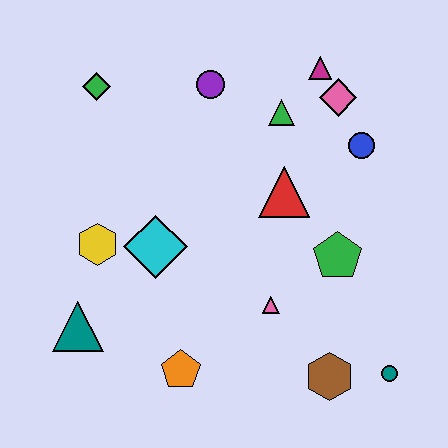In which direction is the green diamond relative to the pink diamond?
The green diamond is to the left of the pink diamond.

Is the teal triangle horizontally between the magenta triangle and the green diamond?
No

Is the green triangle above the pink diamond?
No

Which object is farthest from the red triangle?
The teal triangle is farthest from the red triangle.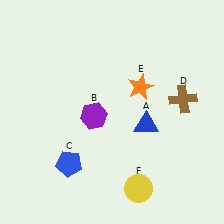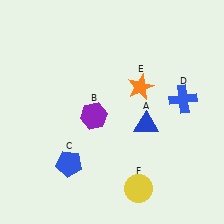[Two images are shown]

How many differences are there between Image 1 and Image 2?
There is 1 difference between the two images.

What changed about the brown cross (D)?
In Image 1, D is brown. In Image 2, it changed to blue.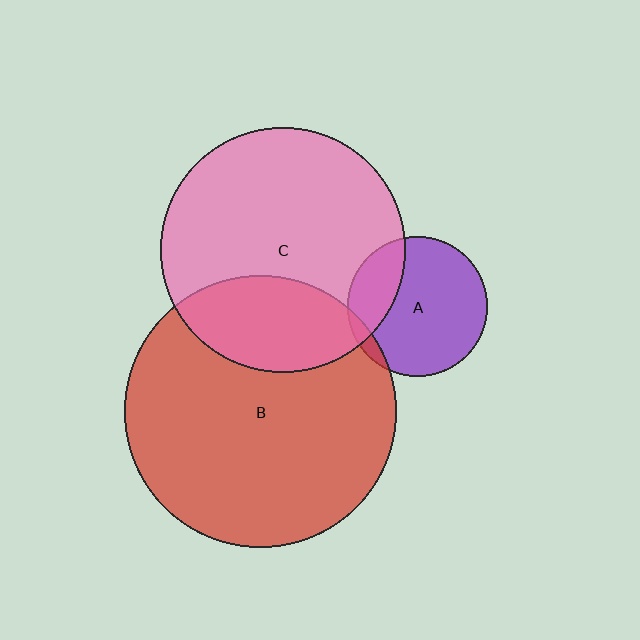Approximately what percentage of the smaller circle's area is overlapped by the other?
Approximately 30%.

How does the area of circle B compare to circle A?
Approximately 3.8 times.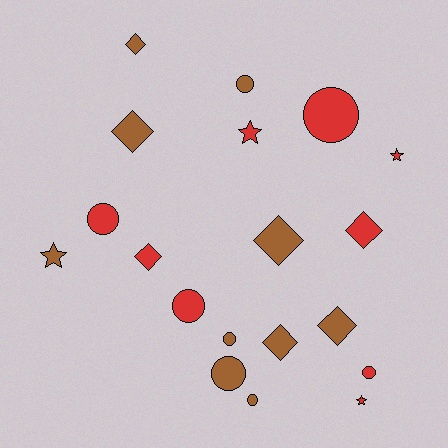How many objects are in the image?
There are 19 objects.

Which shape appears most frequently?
Circle, with 8 objects.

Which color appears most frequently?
Brown, with 10 objects.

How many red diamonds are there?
There are 2 red diamonds.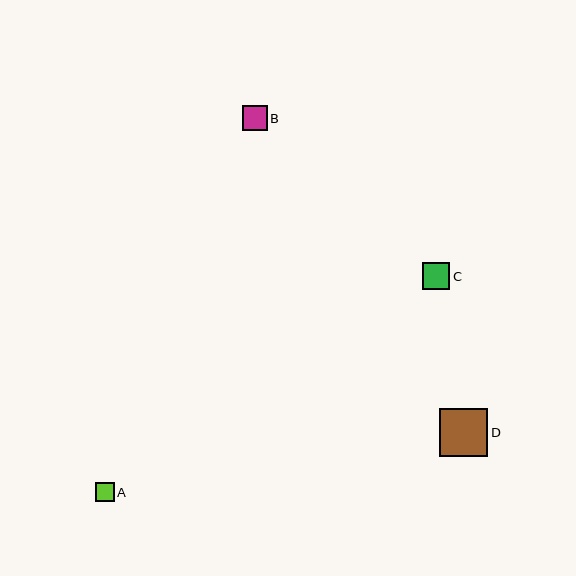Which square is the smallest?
Square A is the smallest with a size of approximately 19 pixels.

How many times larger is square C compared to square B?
Square C is approximately 1.1 times the size of square B.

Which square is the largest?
Square D is the largest with a size of approximately 48 pixels.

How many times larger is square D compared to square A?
Square D is approximately 2.5 times the size of square A.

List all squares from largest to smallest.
From largest to smallest: D, C, B, A.